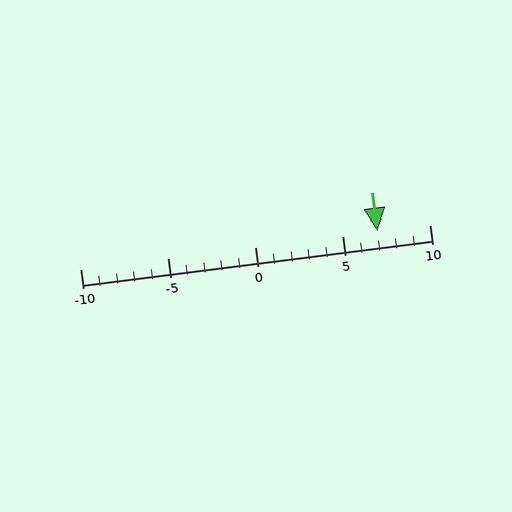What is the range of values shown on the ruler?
The ruler shows values from -10 to 10.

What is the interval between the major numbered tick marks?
The major tick marks are spaced 5 units apart.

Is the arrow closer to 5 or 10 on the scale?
The arrow is closer to 5.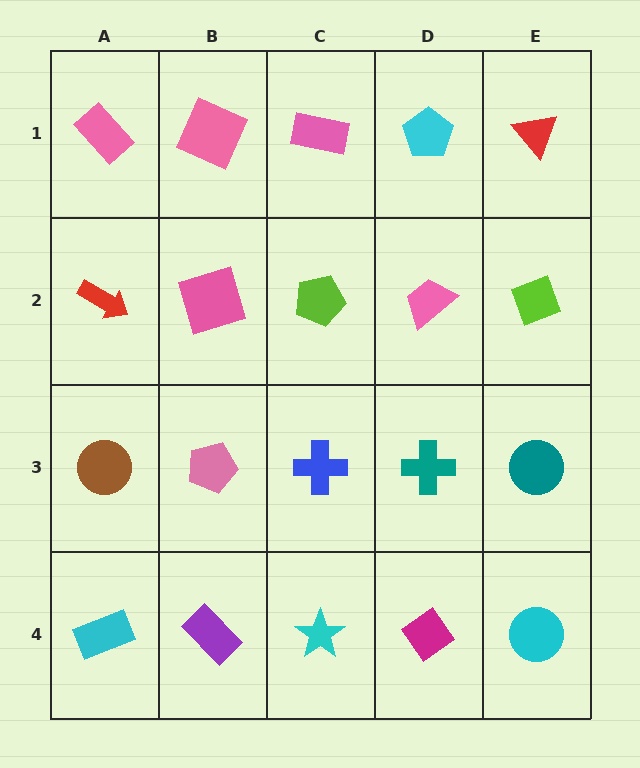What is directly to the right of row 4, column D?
A cyan circle.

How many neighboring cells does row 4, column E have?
2.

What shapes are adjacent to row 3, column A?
A red arrow (row 2, column A), a cyan rectangle (row 4, column A), a pink pentagon (row 3, column B).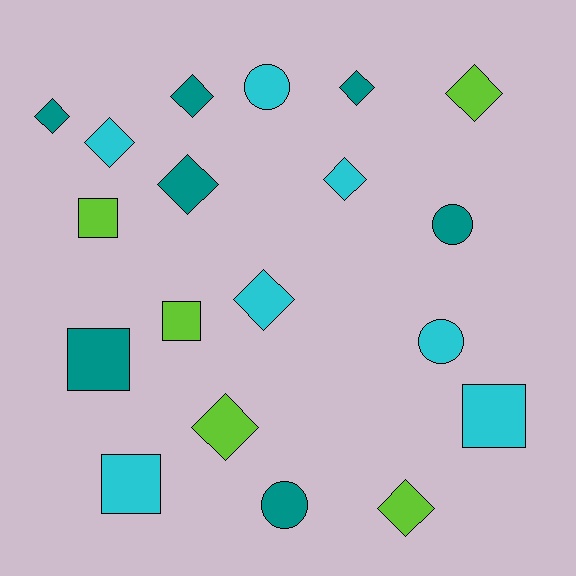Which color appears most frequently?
Cyan, with 7 objects.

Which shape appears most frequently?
Diamond, with 10 objects.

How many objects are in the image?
There are 19 objects.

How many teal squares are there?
There is 1 teal square.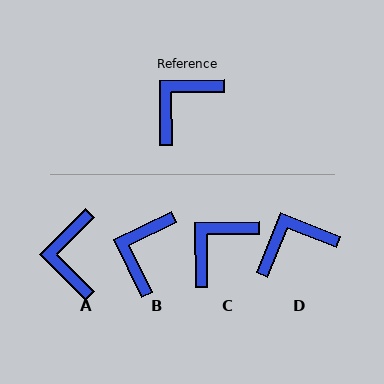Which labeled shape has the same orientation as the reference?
C.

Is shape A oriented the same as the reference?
No, it is off by about 44 degrees.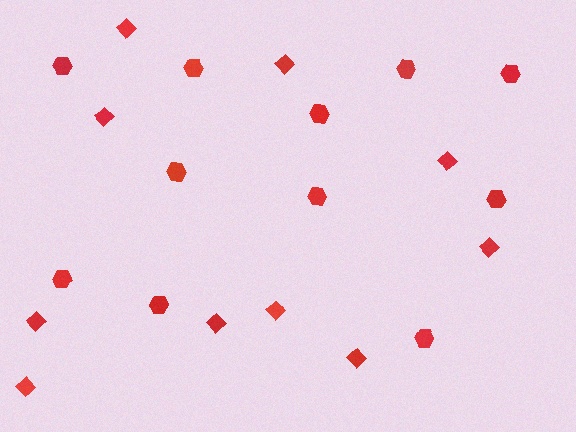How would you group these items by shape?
There are 2 groups: one group of diamonds (10) and one group of hexagons (11).